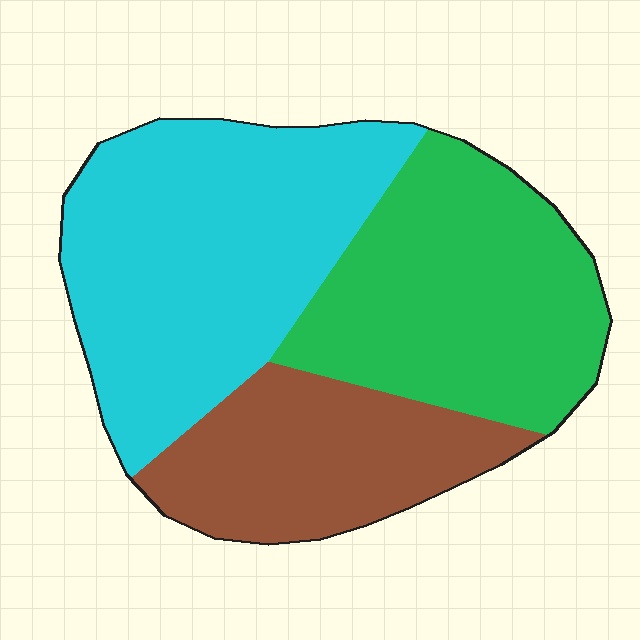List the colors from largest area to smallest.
From largest to smallest: cyan, green, brown.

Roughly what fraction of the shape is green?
Green covers 34% of the shape.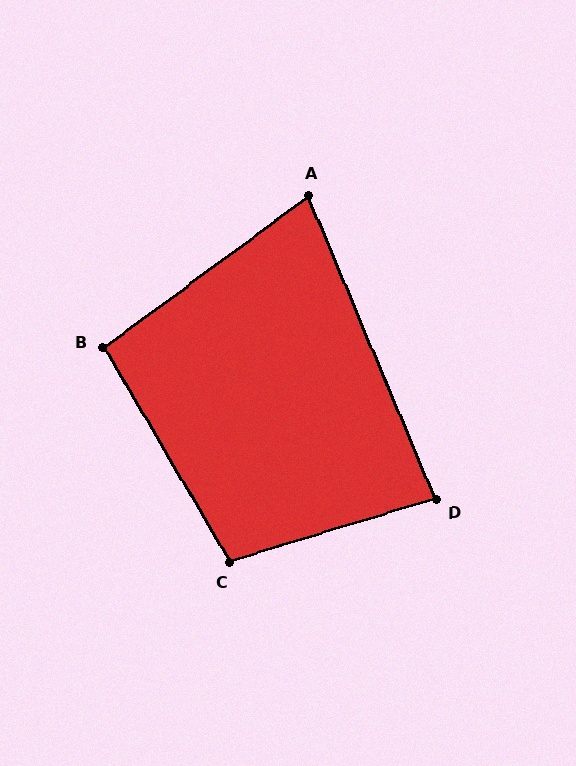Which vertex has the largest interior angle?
C, at approximately 104 degrees.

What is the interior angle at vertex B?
Approximately 96 degrees (obtuse).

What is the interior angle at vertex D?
Approximately 84 degrees (acute).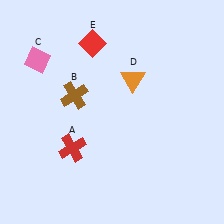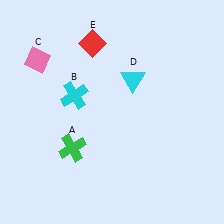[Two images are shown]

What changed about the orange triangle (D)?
In Image 1, D is orange. In Image 2, it changed to cyan.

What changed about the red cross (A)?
In Image 1, A is red. In Image 2, it changed to green.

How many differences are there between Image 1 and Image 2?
There are 3 differences between the two images.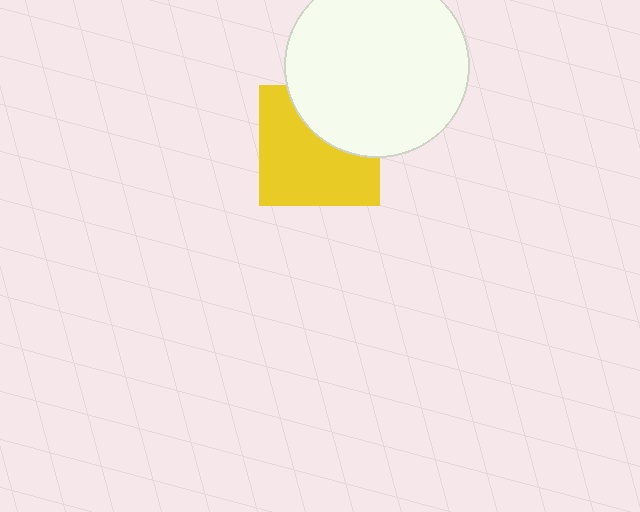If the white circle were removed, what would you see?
You would see the complete yellow square.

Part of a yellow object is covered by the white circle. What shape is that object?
It is a square.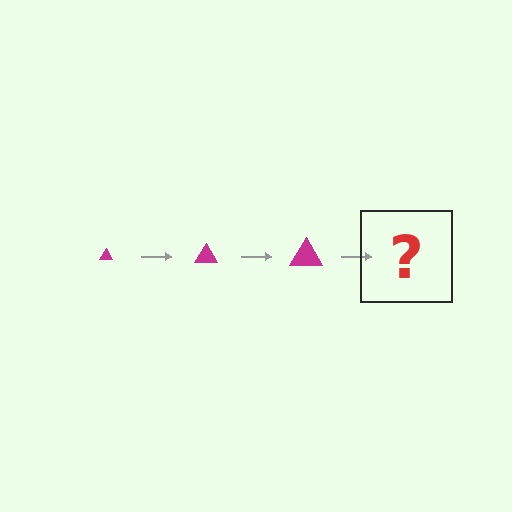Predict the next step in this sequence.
The next step is a magenta triangle, larger than the previous one.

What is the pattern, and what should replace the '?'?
The pattern is that the triangle gets progressively larger each step. The '?' should be a magenta triangle, larger than the previous one.